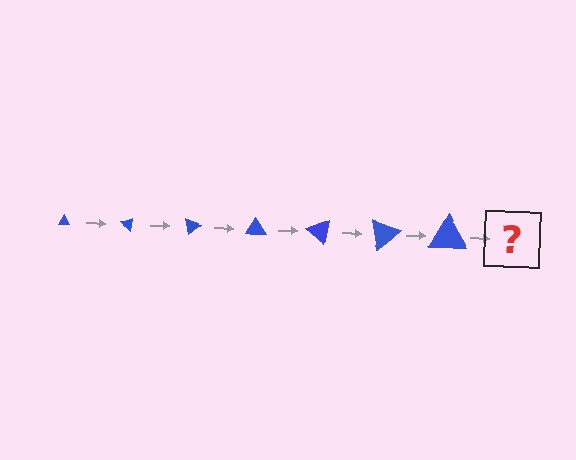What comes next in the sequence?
The next element should be a triangle, larger than the previous one and rotated 280 degrees from the start.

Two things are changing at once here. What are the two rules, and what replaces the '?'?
The two rules are that the triangle grows larger each step and it rotates 40 degrees each step. The '?' should be a triangle, larger than the previous one and rotated 280 degrees from the start.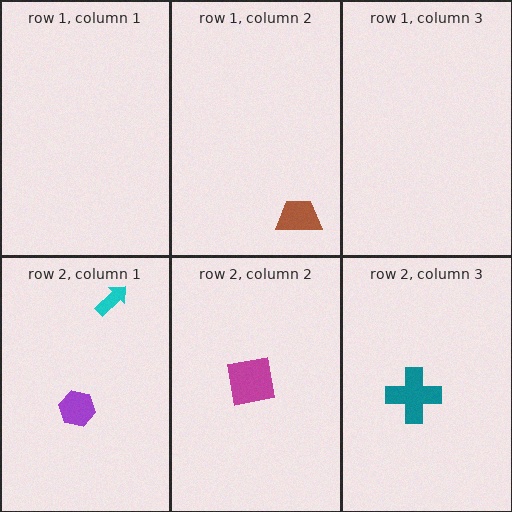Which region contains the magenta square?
The row 2, column 2 region.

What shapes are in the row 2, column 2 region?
The magenta square.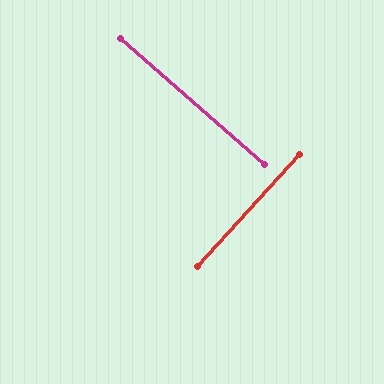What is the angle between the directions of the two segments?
Approximately 89 degrees.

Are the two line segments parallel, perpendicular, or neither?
Perpendicular — they meet at approximately 89°.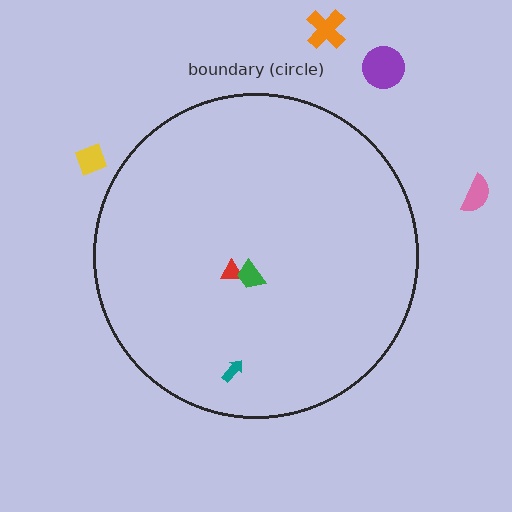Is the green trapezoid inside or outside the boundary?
Inside.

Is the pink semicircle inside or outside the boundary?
Outside.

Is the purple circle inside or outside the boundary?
Outside.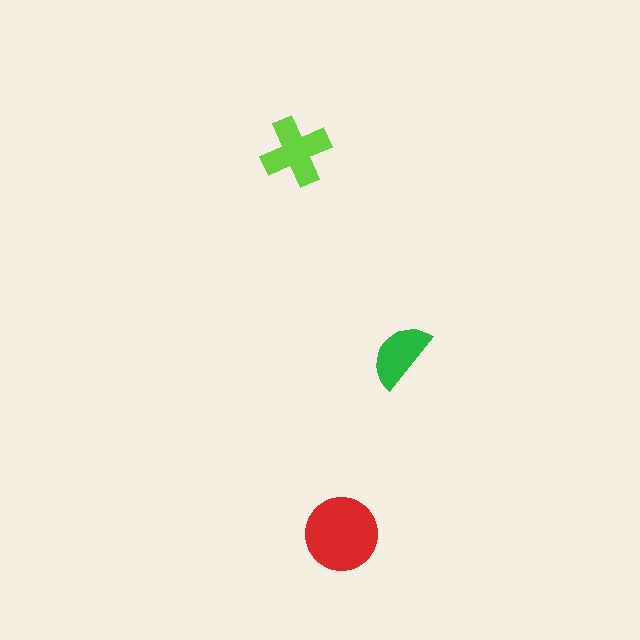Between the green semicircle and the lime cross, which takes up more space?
The lime cross.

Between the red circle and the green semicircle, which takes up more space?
The red circle.